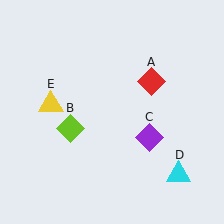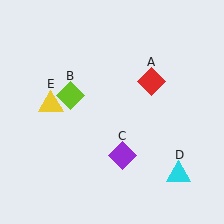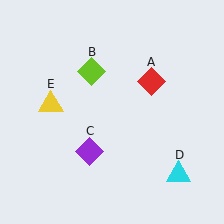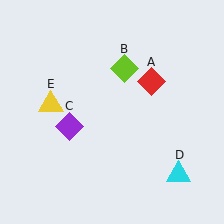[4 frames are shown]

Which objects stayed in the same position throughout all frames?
Red diamond (object A) and cyan triangle (object D) and yellow triangle (object E) remained stationary.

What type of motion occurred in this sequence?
The lime diamond (object B), purple diamond (object C) rotated clockwise around the center of the scene.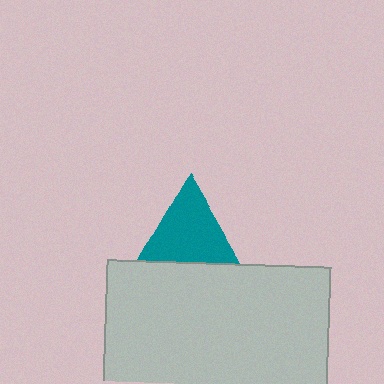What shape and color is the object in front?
The object in front is a light gray rectangle.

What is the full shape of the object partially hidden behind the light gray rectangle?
The partially hidden object is a teal triangle.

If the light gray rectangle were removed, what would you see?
You would see the complete teal triangle.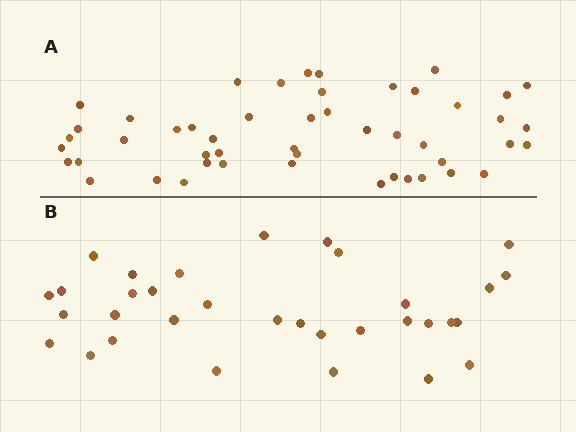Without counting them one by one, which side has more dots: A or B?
Region A (the top region) has more dots.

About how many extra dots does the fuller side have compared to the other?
Region A has approximately 15 more dots than region B.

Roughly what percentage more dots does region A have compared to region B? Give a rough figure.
About 50% more.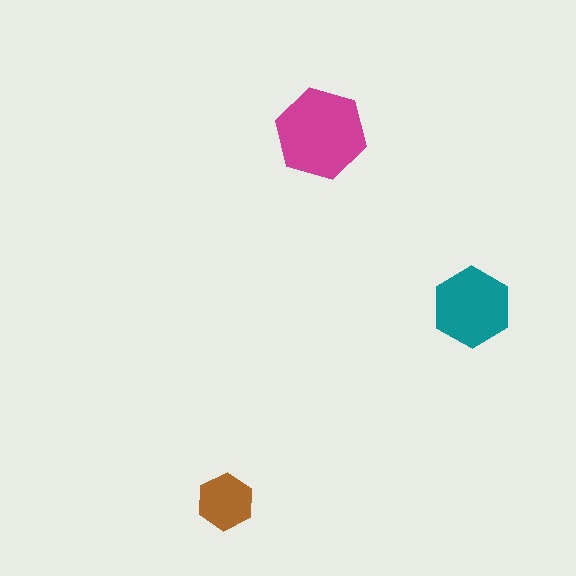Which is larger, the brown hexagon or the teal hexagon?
The teal one.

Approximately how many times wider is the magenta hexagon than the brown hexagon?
About 1.5 times wider.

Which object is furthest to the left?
The brown hexagon is leftmost.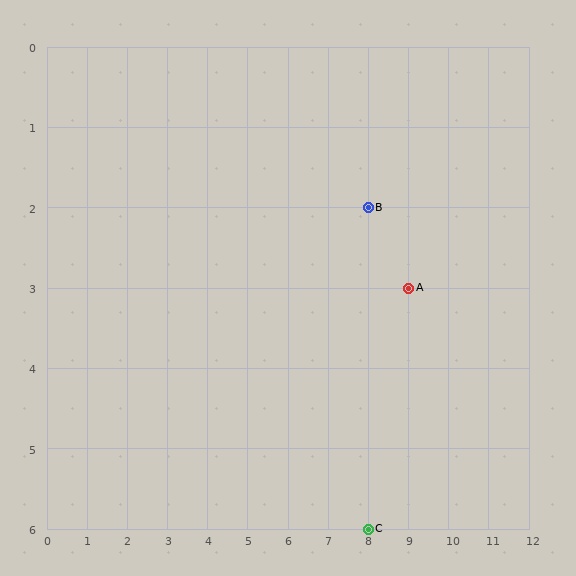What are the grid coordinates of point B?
Point B is at grid coordinates (8, 2).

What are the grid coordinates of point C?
Point C is at grid coordinates (8, 6).